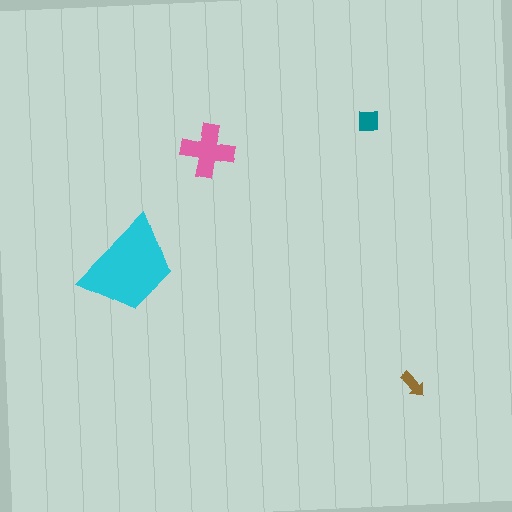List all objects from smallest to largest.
The brown arrow, the teal square, the pink cross, the cyan trapezoid.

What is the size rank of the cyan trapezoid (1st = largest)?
1st.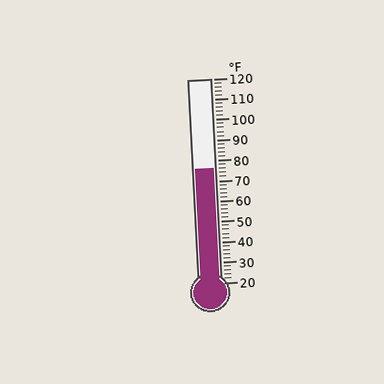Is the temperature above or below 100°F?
The temperature is below 100°F.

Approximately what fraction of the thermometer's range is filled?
The thermometer is filled to approximately 55% of its range.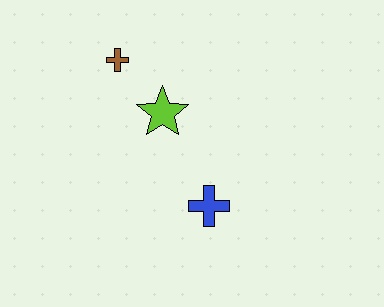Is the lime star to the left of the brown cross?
No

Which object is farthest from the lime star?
The blue cross is farthest from the lime star.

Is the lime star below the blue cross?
No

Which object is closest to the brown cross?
The lime star is closest to the brown cross.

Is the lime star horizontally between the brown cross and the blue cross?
Yes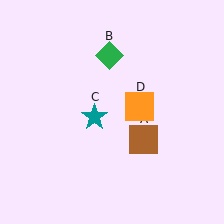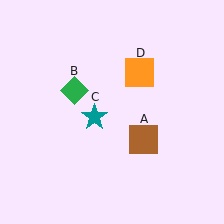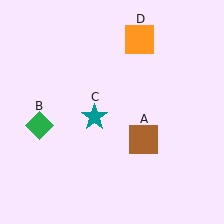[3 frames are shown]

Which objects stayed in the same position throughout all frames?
Brown square (object A) and teal star (object C) remained stationary.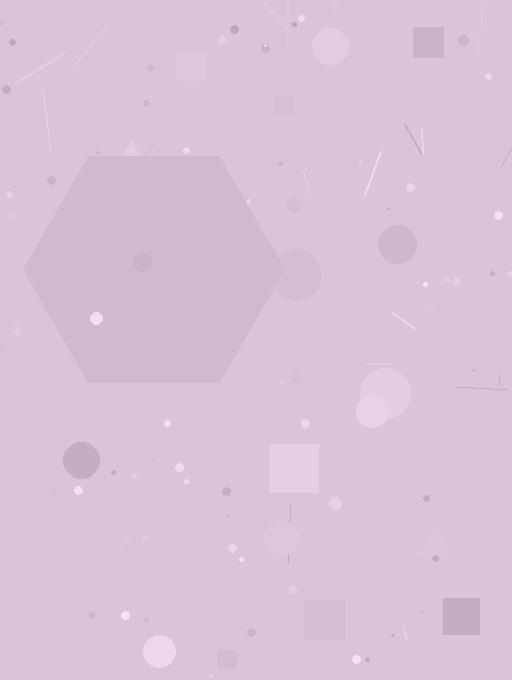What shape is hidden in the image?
A hexagon is hidden in the image.